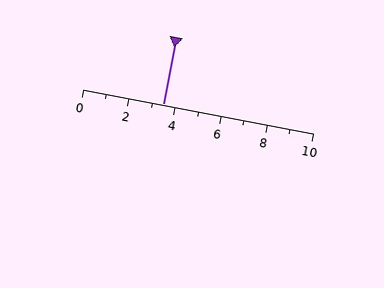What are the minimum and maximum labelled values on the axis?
The axis runs from 0 to 10.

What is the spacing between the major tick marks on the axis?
The major ticks are spaced 2 apart.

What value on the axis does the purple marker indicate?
The marker indicates approximately 3.5.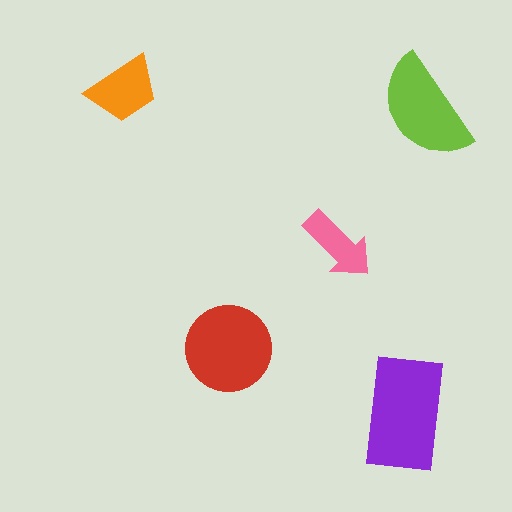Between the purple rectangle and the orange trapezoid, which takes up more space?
The purple rectangle.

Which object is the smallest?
The pink arrow.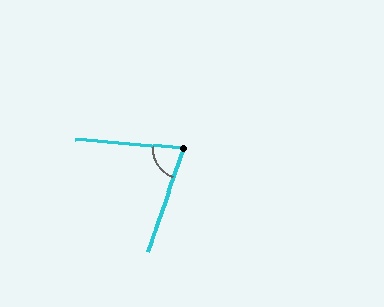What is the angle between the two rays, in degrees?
Approximately 75 degrees.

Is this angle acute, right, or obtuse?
It is acute.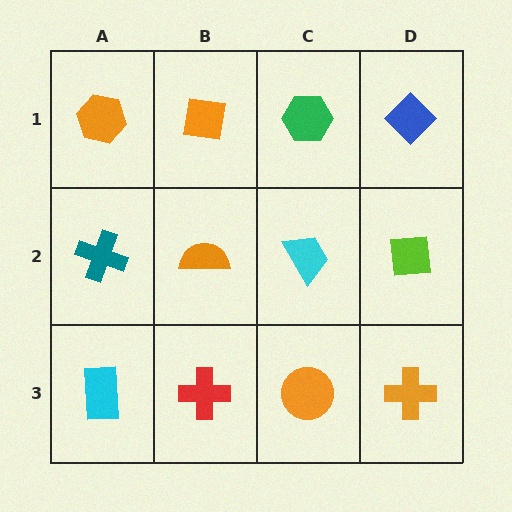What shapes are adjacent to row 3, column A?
A teal cross (row 2, column A), a red cross (row 3, column B).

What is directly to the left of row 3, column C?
A red cross.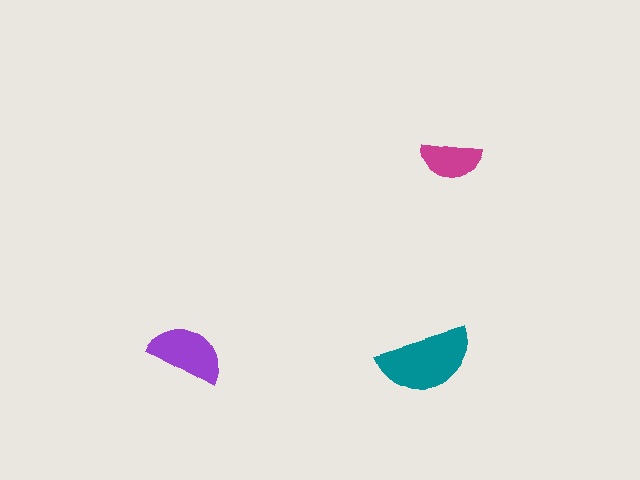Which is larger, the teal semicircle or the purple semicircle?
The teal one.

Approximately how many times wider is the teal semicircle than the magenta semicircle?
About 1.5 times wider.